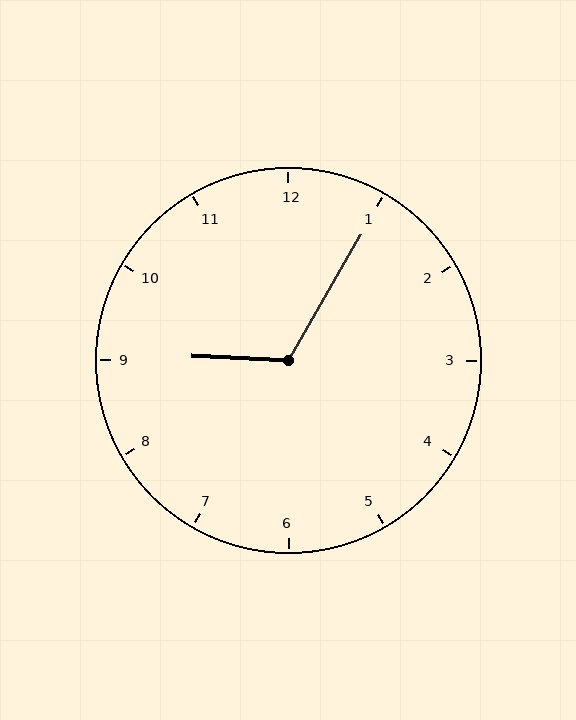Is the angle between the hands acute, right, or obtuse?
It is obtuse.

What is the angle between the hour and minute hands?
Approximately 118 degrees.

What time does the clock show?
9:05.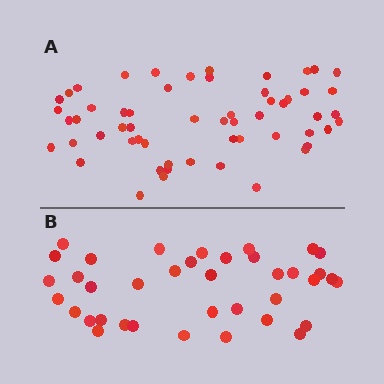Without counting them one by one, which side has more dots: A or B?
Region A (the top region) has more dots.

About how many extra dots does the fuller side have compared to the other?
Region A has approximately 20 more dots than region B.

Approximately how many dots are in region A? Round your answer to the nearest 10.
About 60 dots. (The exact count is 57, which rounds to 60.)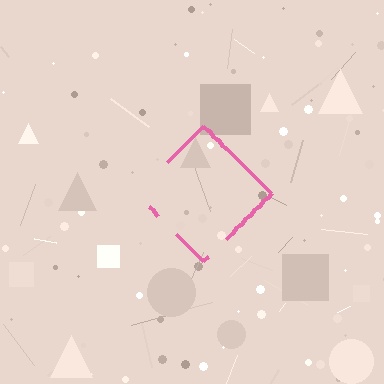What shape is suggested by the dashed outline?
The dashed outline suggests a diamond.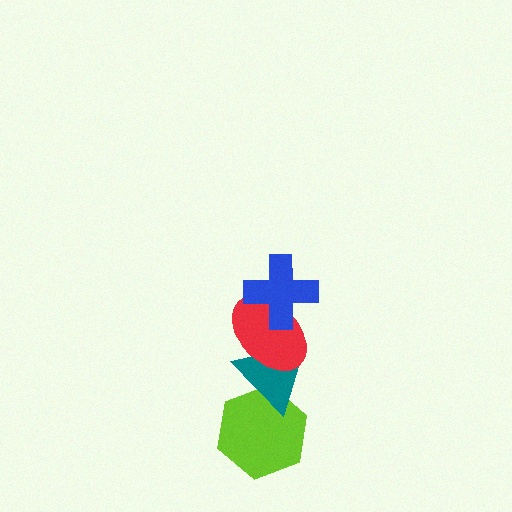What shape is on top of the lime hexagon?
The teal triangle is on top of the lime hexagon.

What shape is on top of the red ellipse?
The blue cross is on top of the red ellipse.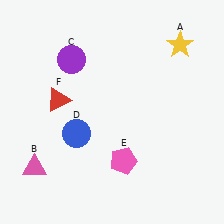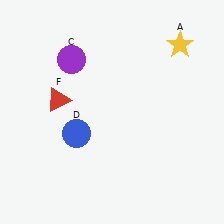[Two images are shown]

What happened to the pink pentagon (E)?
The pink pentagon (E) was removed in Image 2. It was in the bottom-right area of Image 1.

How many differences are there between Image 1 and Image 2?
There are 2 differences between the two images.